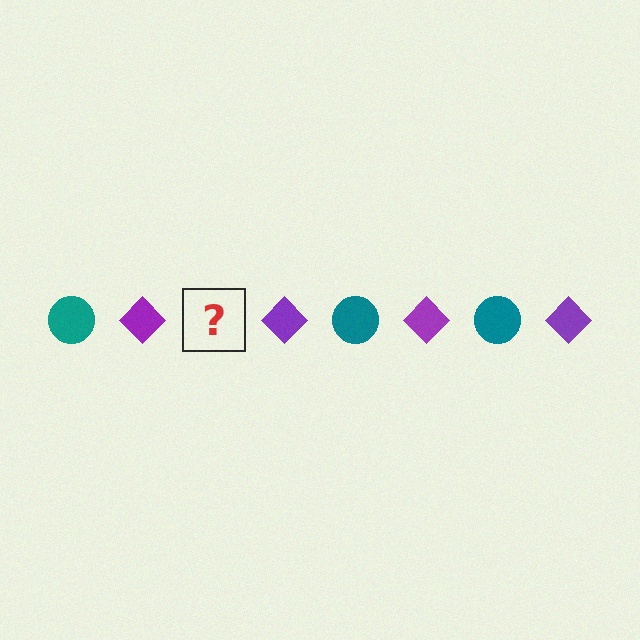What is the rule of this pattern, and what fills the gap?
The rule is that the pattern alternates between teal circle and purple diamond. The gap should be filled with a teal circle.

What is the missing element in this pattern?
The missing element is a teal circle.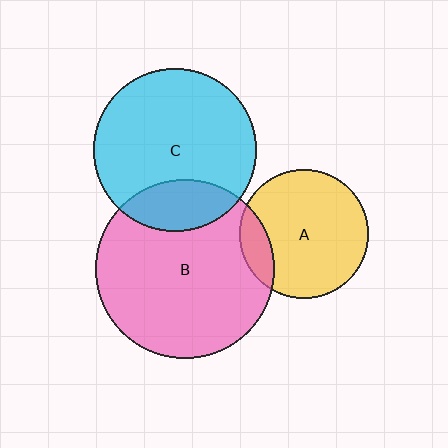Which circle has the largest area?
Circle B (pink).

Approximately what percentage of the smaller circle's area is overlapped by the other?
Approximately 15%.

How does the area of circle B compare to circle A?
Approximately 1.9 times.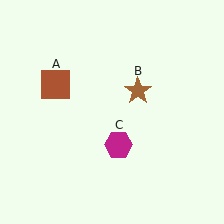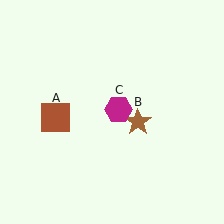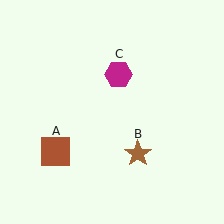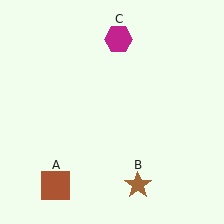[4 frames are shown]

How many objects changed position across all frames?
3 objects changed position: brown square (object A), brown star (object B), magenta hexagon (object C).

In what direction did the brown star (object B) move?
The brown star (object B) moved down.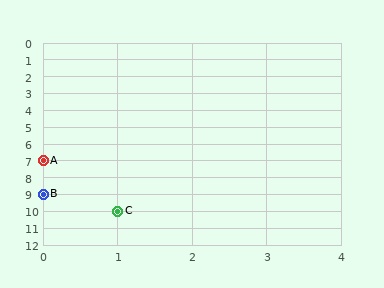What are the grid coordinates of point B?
Point B is at grid coordinates (0, 9).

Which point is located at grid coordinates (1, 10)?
Point C is at (1, 10).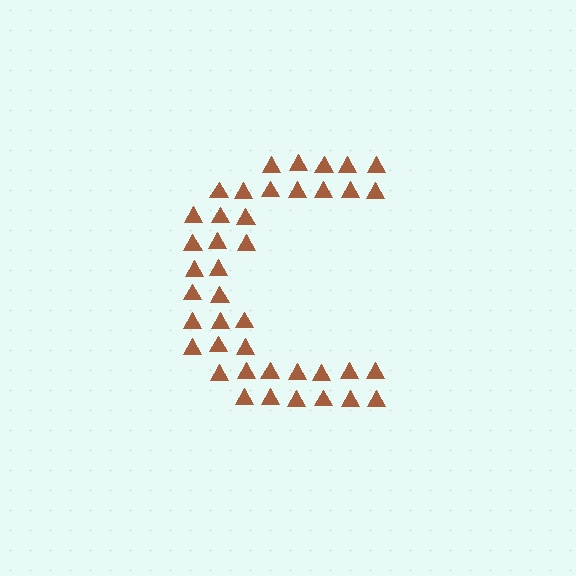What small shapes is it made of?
It is made of small triangles.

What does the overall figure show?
The overall figure shows the letter C.